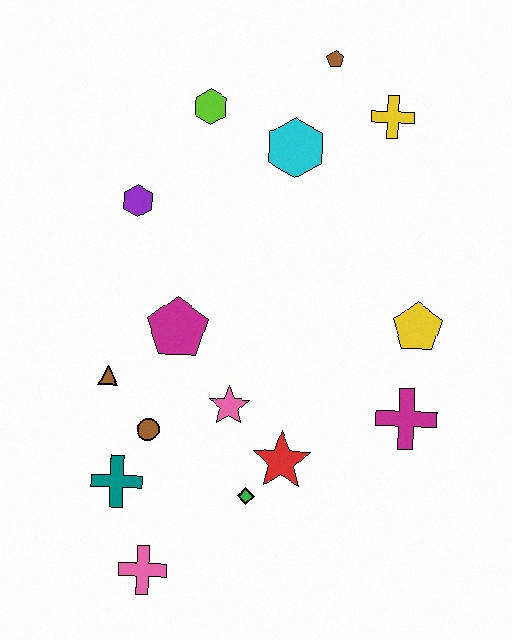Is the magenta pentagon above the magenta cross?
Yes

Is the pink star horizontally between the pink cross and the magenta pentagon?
No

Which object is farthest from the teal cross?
The brown pentagon is farthest from the teal cross.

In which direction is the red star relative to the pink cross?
The red star is to the right of the pink cross.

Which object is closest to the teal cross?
The brown circle is closest to the teal cross.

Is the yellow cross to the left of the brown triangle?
No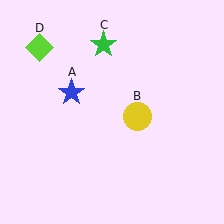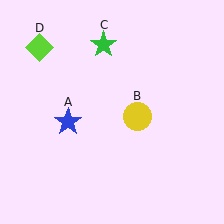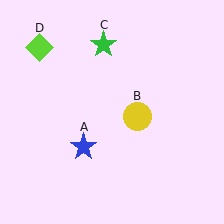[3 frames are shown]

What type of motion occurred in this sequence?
The blue star (object A) rotated counterclockwise around the center of the scene.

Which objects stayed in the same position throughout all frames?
Yellow circle (object B) and green star (object C) and lime diamond (object D) remained stationary.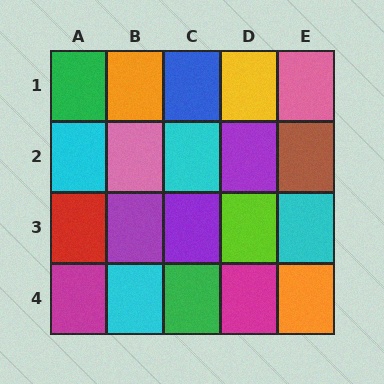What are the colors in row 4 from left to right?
Magenta, cyan, green, magenta, orange.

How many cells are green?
2 cells are green.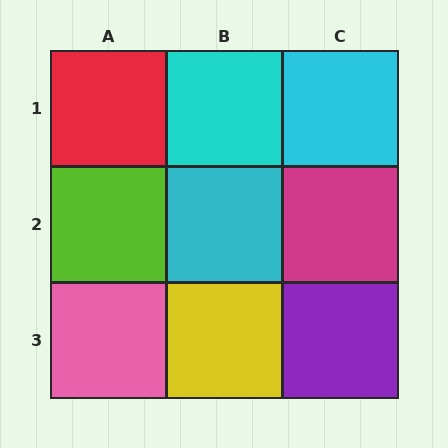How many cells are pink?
1 cell is pink.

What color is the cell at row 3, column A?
Pink.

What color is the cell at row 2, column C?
Magenta.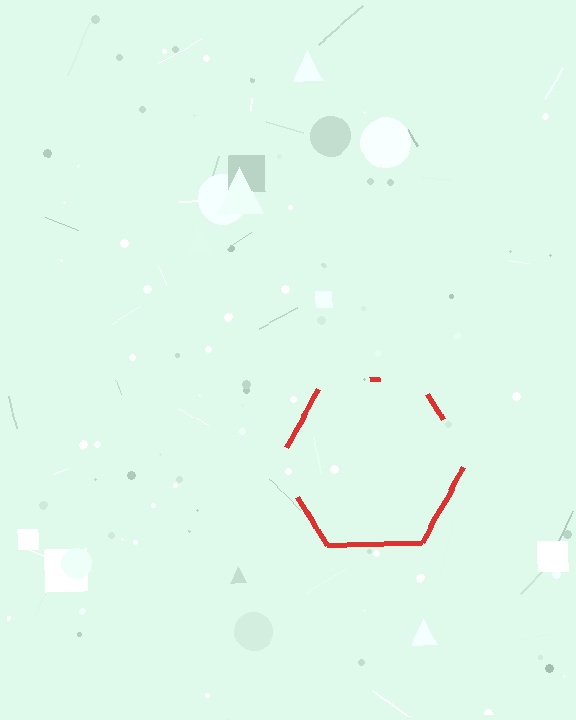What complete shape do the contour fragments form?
The contour fragments form a hexagon.